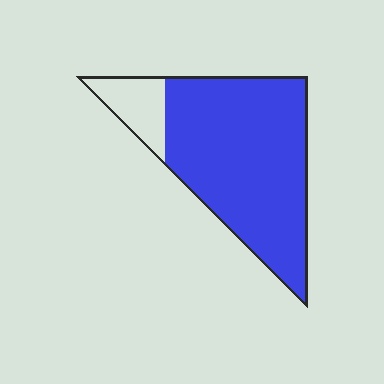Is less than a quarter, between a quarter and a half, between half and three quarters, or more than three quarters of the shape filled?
More than three quarters.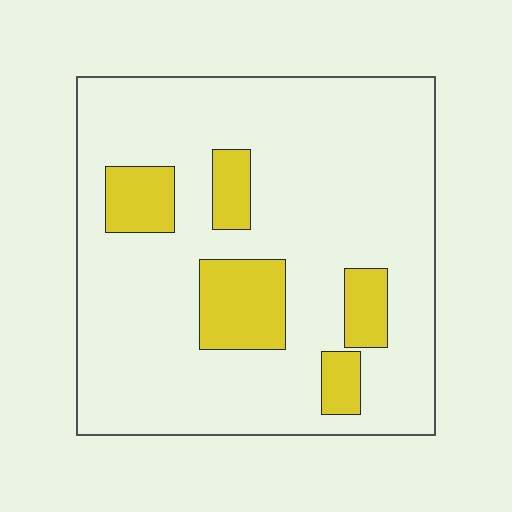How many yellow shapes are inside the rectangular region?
5.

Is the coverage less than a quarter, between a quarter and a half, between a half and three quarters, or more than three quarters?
Less than a quarter.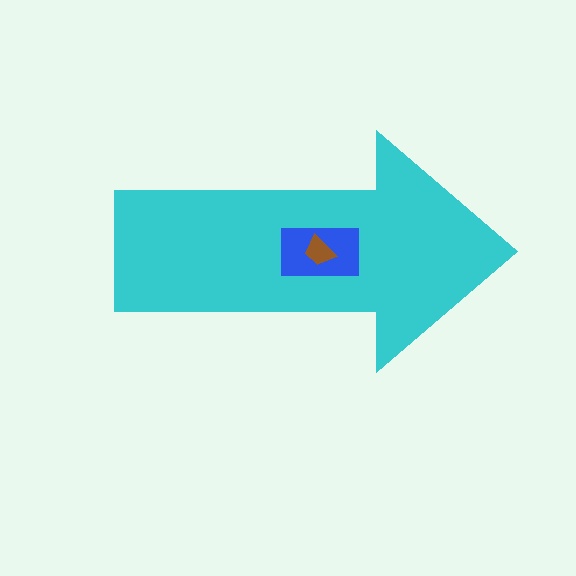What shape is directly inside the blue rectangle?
The brown trapezoid.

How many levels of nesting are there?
3.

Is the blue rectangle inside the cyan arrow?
Yes.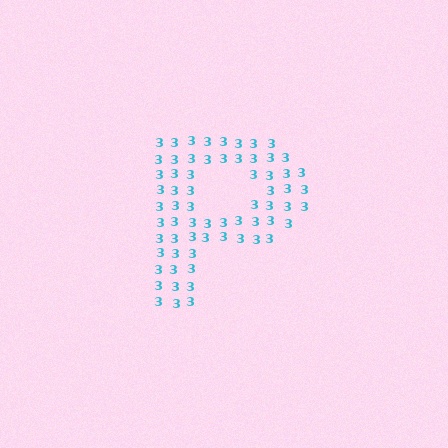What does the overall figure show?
The overall figure shows the letter P.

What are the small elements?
The small elements are digit 3's.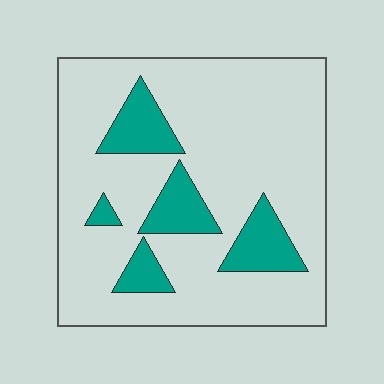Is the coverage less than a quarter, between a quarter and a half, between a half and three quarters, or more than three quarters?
Less than a quarter.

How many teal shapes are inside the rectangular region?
5.